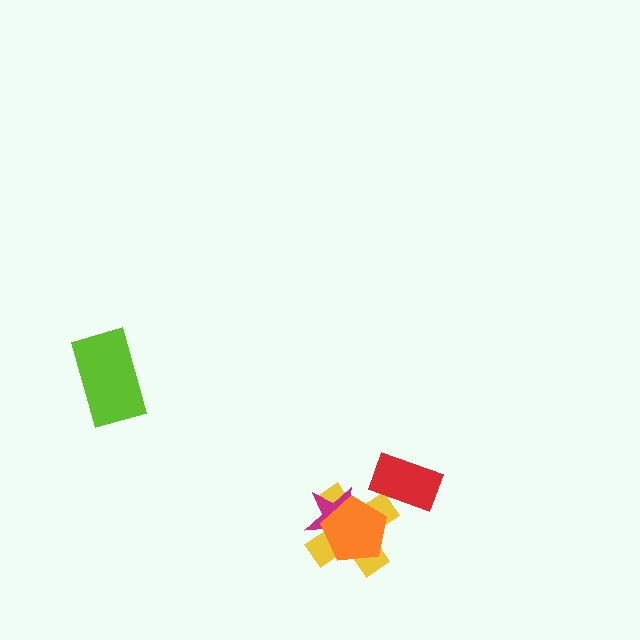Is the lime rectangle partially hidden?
No, no other shape covers it.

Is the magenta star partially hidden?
Yes, it is partially covered by another shape.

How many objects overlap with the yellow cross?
2 objects overlap with the yellow cross.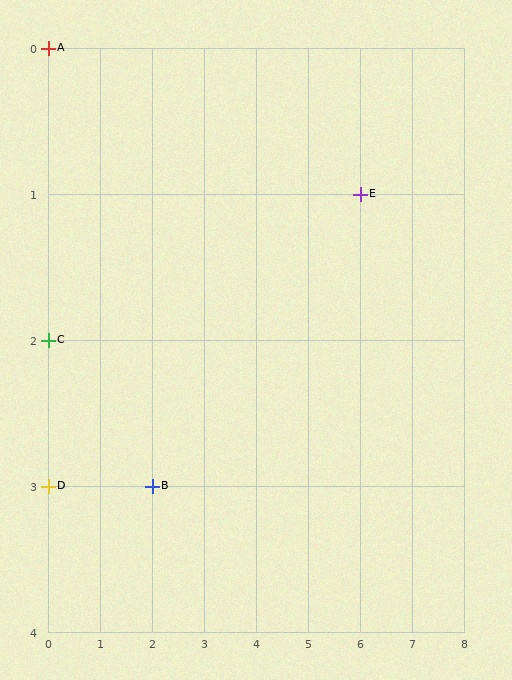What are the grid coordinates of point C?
Point C is at grid coordinates (0, 2).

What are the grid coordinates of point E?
Point E is at grid coordinates (6, 1).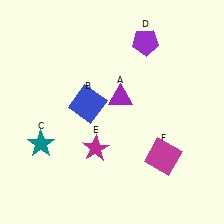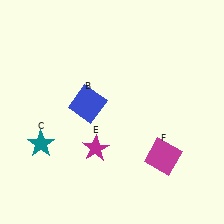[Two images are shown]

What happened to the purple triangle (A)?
The purple triangle (A) was removed in Image 2. It was in the top-right area of Image 1.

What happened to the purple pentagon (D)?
The purple pentagon (D) was removed in Image 2. It was in the top-right area of Image 1.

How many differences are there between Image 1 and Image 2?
There are 2 differences between the two images.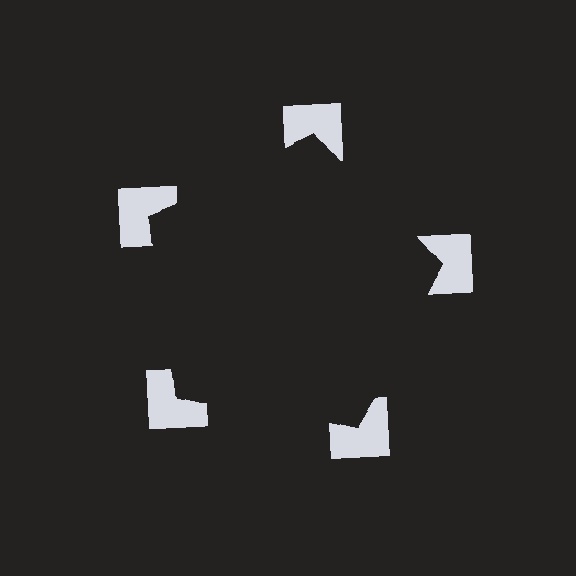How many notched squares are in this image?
There are 5 — one at each vertex of the illusory pentagon.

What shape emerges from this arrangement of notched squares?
An illusory pentagon — its edges are inferred from the aligned wedge cuts in the notched squares, not physically drawn.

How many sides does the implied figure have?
5 sides.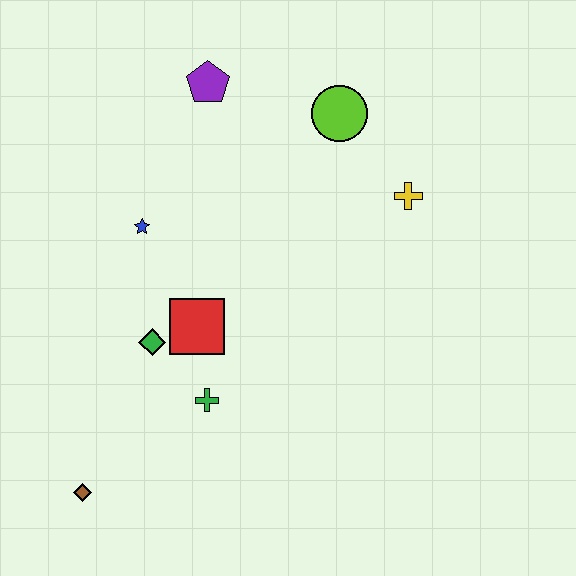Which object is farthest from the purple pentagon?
The brown diamond is farthest from the purple pentagon.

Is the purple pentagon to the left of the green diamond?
No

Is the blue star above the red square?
Yes